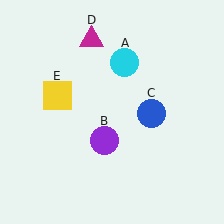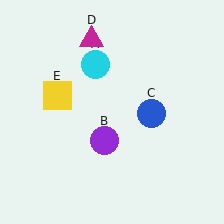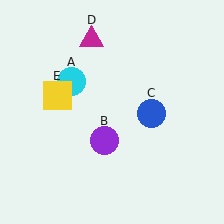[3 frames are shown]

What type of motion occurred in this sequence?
The cyan circle (object A) rotated counterclockwise around the center of the scene.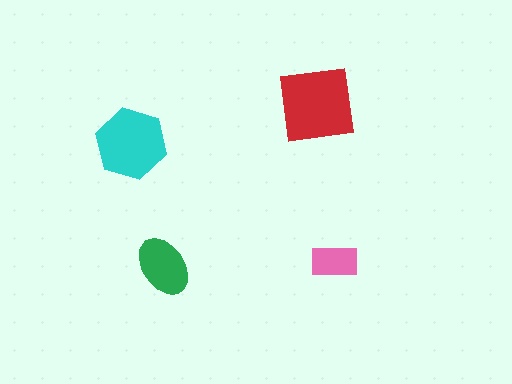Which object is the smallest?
The pink rectangle.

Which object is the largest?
The red square.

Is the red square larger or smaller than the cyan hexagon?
Larger.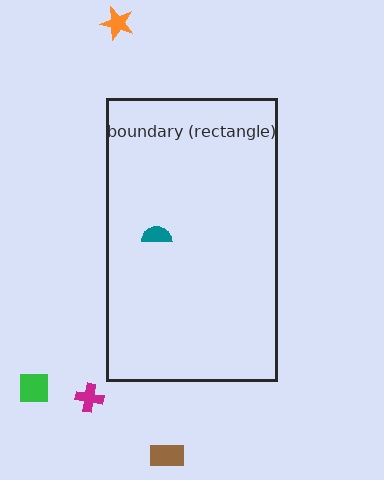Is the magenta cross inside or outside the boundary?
Outside.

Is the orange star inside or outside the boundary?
Outside.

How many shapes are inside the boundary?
1 inside, 4 outside.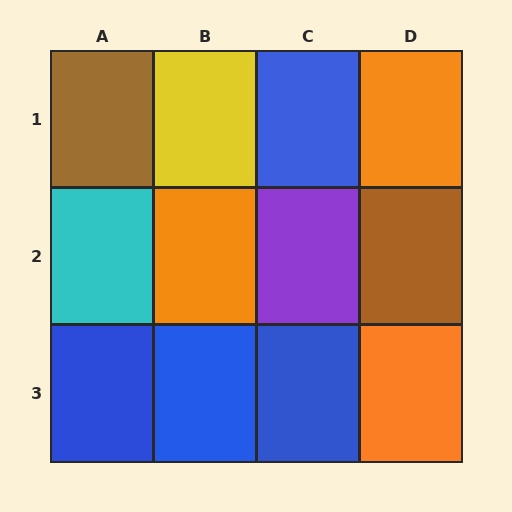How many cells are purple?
1 cell is purple.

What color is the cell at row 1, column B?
Yellow.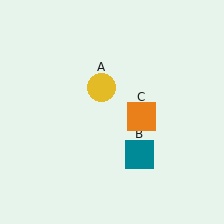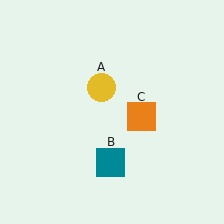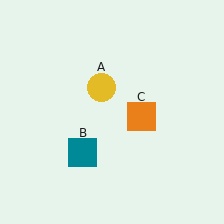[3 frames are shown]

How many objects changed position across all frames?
1 object changed position: teal square (object B).